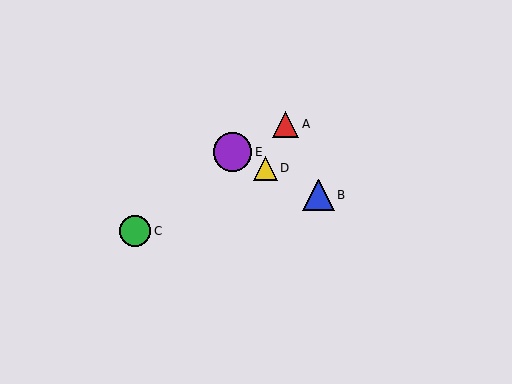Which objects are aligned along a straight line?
Objects B, D, E are aligned along a straight line.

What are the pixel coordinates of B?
Object B is at (319, 195).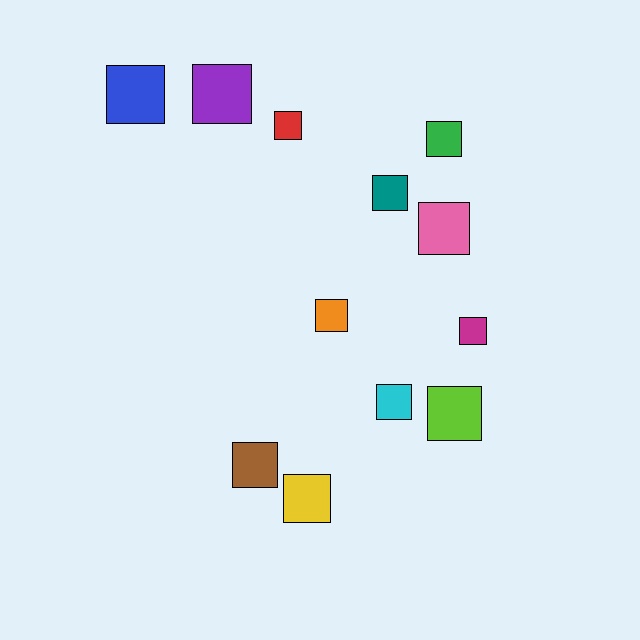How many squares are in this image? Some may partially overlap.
There are 12 squares.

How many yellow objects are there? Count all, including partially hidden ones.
There is 1 yellow object.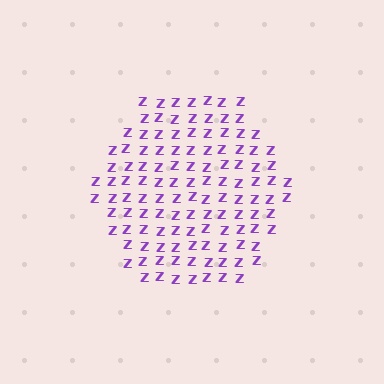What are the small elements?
The small elements are letter Z's.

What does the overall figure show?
The overall figure shows a hexagon.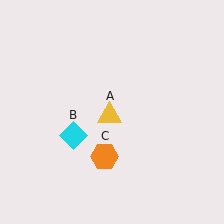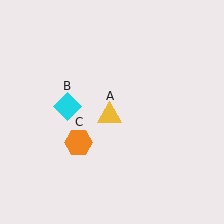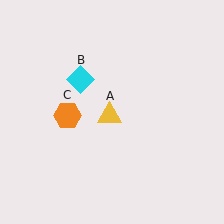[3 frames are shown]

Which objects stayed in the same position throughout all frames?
Yellow triangle (object A) remained stationary.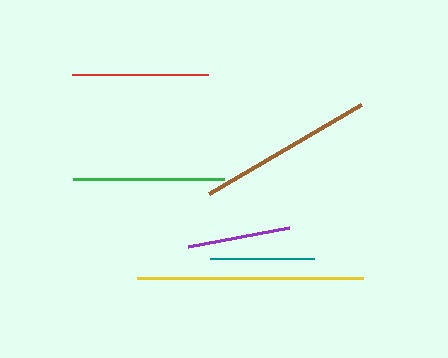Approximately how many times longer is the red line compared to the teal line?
The red line is approximately 1.3 times the length of the teal line.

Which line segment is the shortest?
The purple line is the shortest at approximately 103 pixels.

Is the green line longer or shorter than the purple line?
The green line is longer than the purple line.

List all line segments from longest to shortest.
From longest to shortest: yellow, brown, green, red, teal, purple.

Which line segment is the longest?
The yellow line is the longest at approximately 226 pixels.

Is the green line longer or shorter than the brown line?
The brown line is longer than the green line.